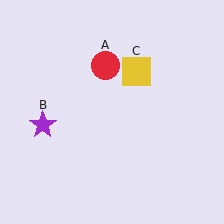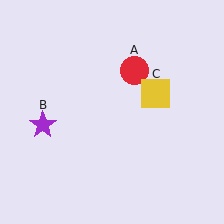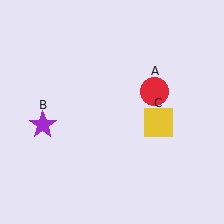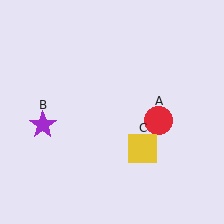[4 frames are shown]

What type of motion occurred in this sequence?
The red circle (object A), yellow square (object C) rotated clockwise around the center of the scene.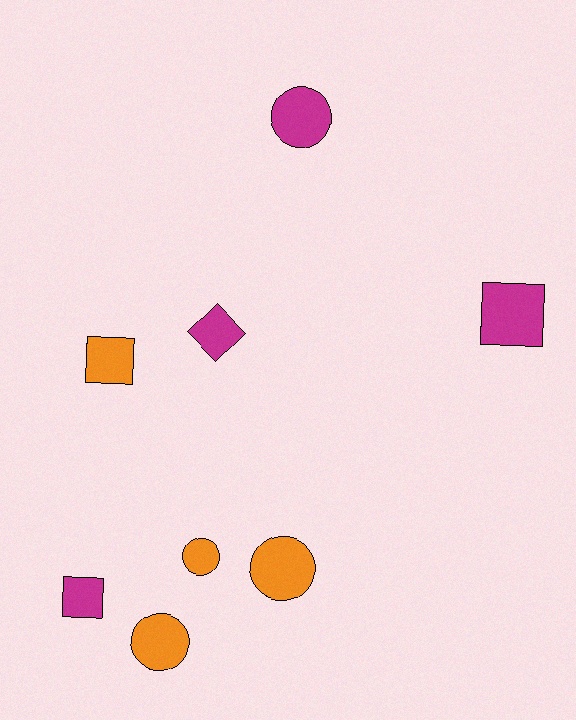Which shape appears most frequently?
Circle, with 4 objects.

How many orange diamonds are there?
There are no orange diamonds.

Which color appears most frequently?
Magenta, with 4 objects.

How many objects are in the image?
There are 8 objects.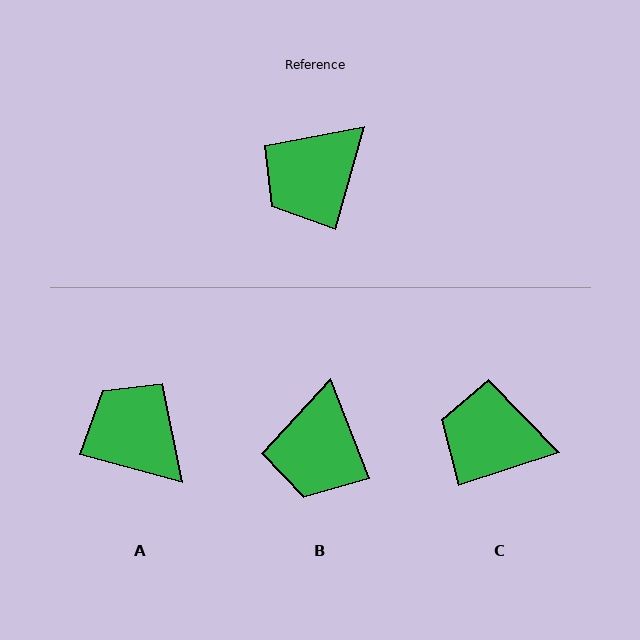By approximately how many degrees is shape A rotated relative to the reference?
Approximately 90 degrees clockwise.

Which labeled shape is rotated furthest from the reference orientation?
A, about 90 degrees away.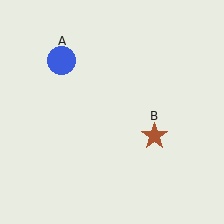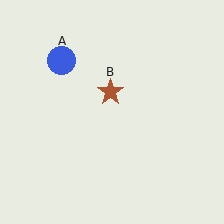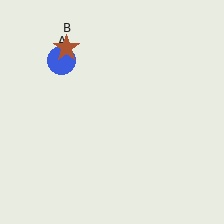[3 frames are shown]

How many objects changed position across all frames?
1 object changed position: brown star (object B).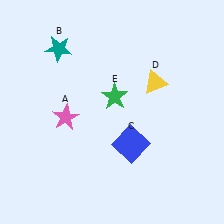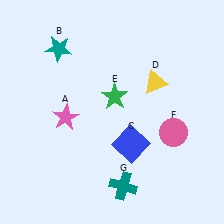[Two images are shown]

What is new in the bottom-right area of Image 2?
A teal cross (G) was added in the bottom-right area of Image 2.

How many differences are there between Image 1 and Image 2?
There are 2 differences between the two images.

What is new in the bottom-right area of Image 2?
A pink circle (F) was added in the bottom-right area of Image 2.